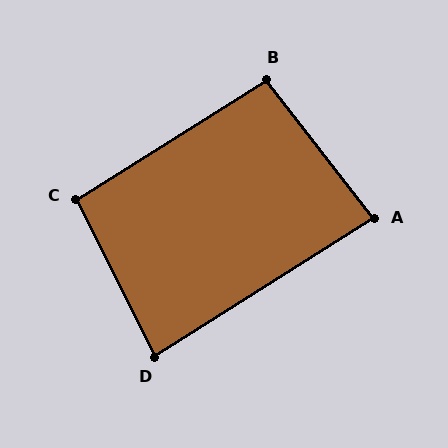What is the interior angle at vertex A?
Approximately 85 degrees (acute).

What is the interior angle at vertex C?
Approximately 95 degrees (obtuse).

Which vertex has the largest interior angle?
B, at approximately 96 degrees.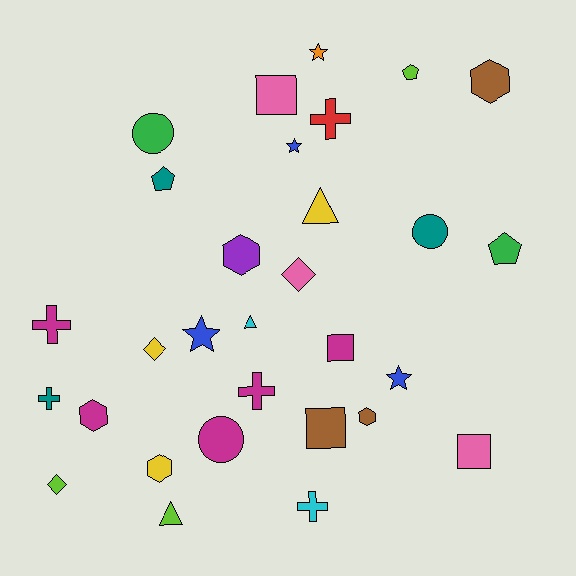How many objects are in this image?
There are 30 objects.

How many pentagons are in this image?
There are 3 pentagons.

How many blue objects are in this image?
There are 3 blue objects.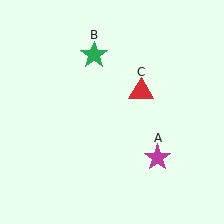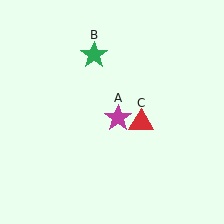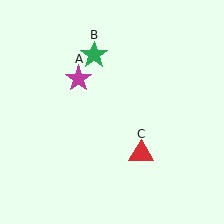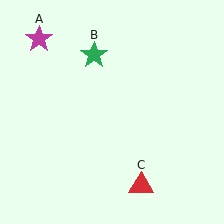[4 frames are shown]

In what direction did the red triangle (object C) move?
The red triangle (object C) moved down.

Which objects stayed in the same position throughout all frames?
Green star (object B) remained stationary.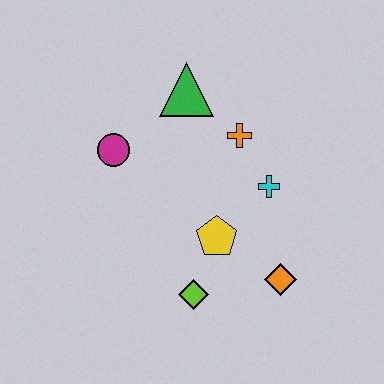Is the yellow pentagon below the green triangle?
Yes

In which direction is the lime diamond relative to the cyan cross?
The lime diamond is below the cyan cross.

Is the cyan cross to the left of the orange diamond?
Yes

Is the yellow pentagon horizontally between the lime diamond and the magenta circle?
No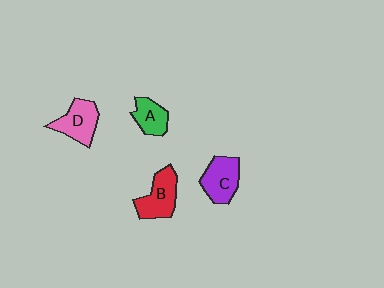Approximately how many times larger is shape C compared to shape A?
Approximately 1.4 times.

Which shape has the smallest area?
Shape A (green).